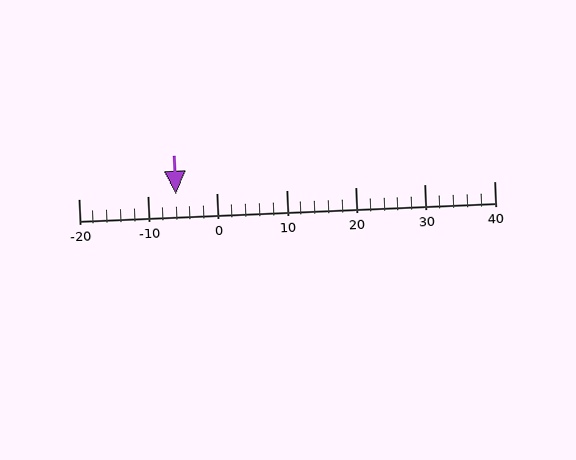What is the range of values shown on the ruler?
The ruler shows values from -20 to 40.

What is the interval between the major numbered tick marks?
The major tick marks are spaced 10 units apart.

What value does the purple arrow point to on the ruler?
The purple arrow points to approximately -6.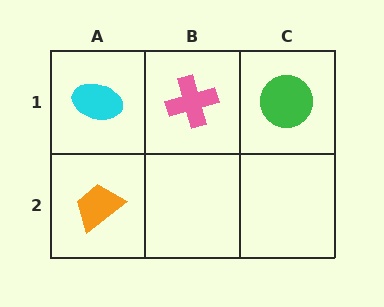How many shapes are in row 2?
1 shape.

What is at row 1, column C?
A green circle.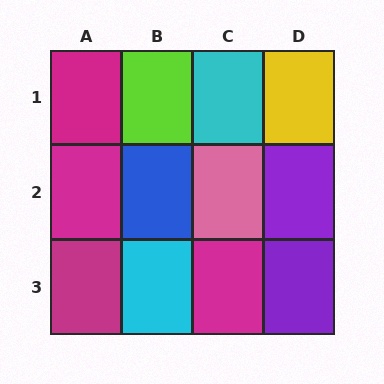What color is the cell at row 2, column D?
Purple.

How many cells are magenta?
4 cells are magenta.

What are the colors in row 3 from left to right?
Magenta, cyan, magenta, purple.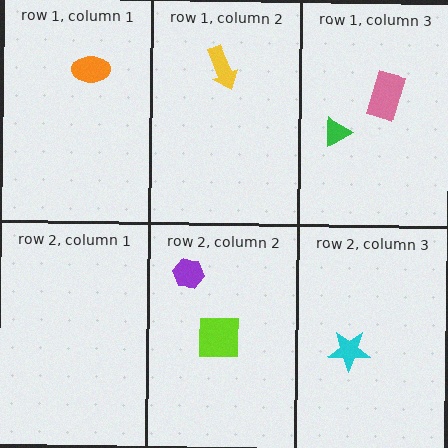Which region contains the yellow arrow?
The row 1, column 2 region.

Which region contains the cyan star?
The row 2, column 3 region.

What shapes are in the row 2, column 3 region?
The cyan star.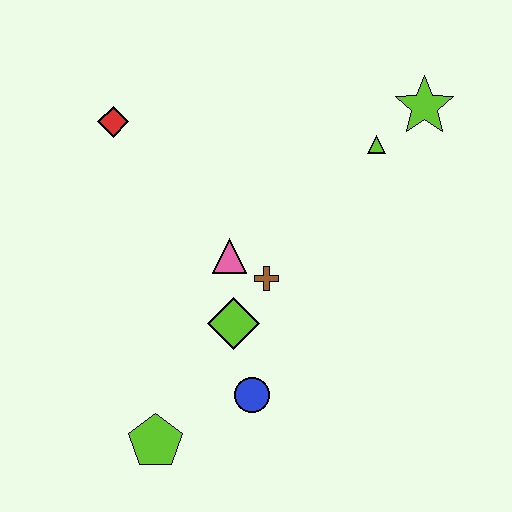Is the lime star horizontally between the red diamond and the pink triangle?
No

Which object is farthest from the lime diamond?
The lime star is farthest from the lime diamond.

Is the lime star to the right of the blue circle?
Yes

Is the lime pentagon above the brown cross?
No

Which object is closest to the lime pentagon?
The blue circle is closest to the lime pentagon.